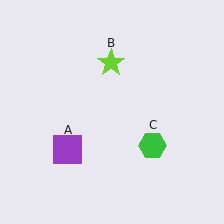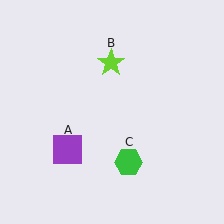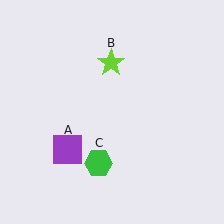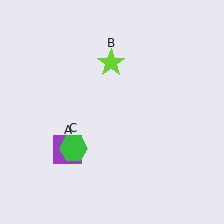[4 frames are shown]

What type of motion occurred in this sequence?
The green hexagon (object C) rotated clockwise around the center of the scene.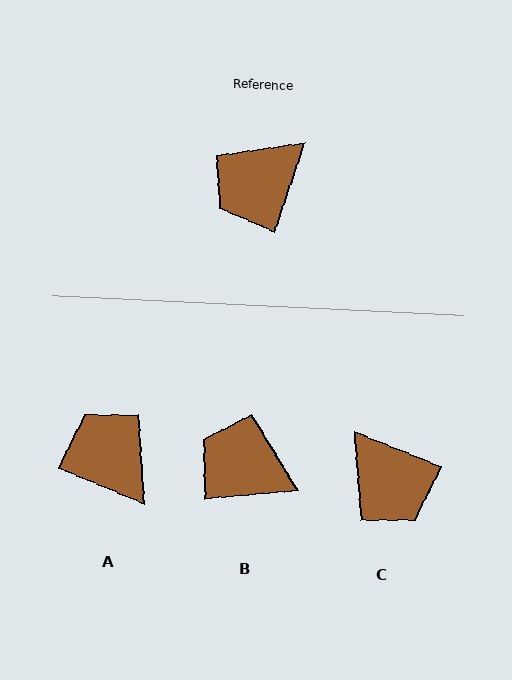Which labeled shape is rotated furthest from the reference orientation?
A, about 94 degrees away.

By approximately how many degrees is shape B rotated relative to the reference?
Approximately 67 degrees clockwise.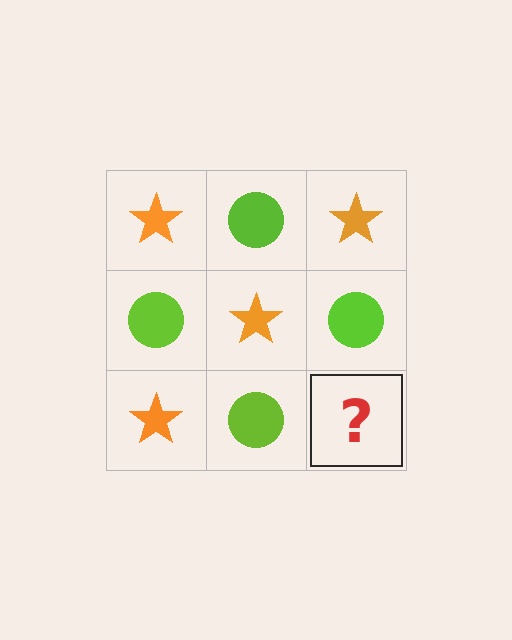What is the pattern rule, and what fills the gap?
The rule is that it alternates orange star and lime circle in a checkerboard pattern. The gap should be filled with an orange star.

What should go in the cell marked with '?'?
The missing cell should contain an orange star.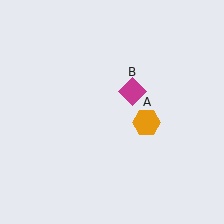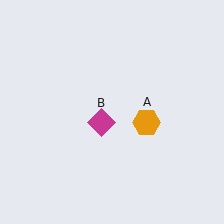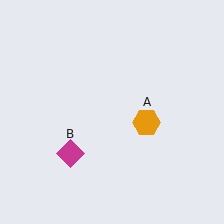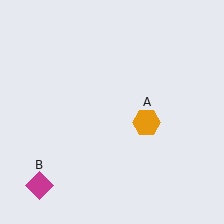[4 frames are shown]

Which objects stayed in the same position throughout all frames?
Orange hexagon (object A) remained stationary.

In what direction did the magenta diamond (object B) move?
The magenta diamond (object B) moved down and to the left.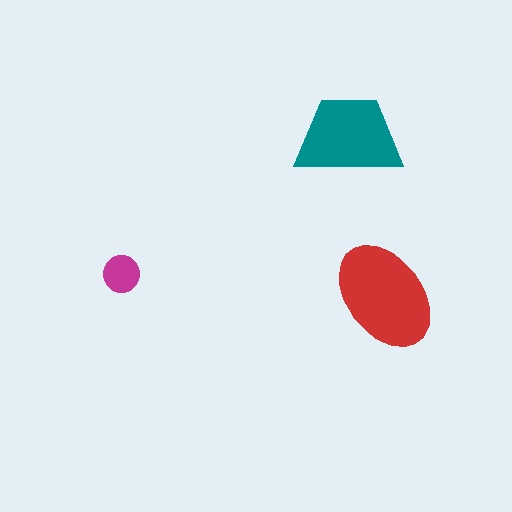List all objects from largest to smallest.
The red ellipse, the teal trapezoid, the magenta circle.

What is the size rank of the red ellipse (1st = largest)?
1st.